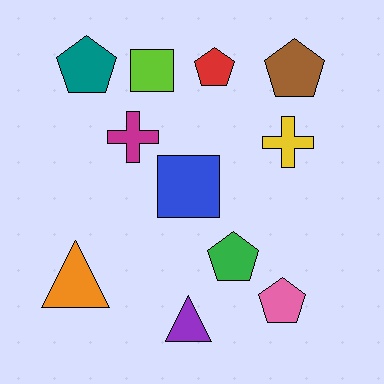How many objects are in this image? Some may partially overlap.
There are 11 objects.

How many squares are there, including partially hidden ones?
There are 2 squares.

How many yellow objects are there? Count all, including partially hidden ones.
There is 1 yellow object.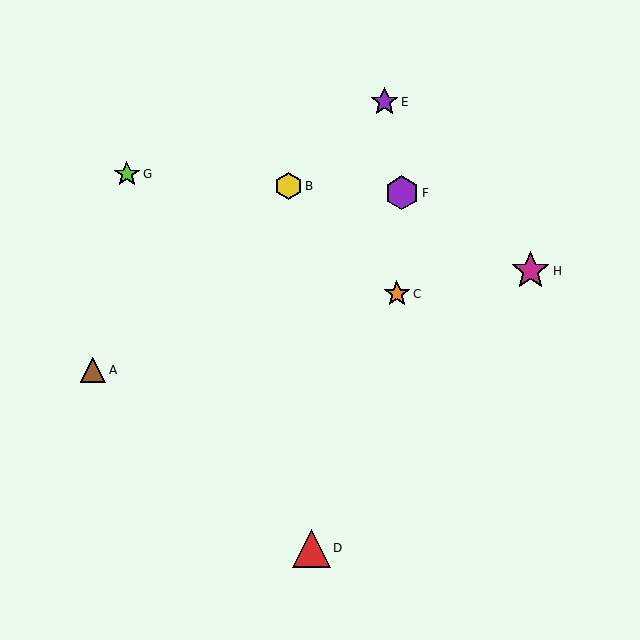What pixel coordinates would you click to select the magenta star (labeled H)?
Click at (531, 271) to select the magenta star H.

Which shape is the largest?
The magenta star (labeled H) is the largest.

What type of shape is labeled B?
Shape B is a yellow hexagon.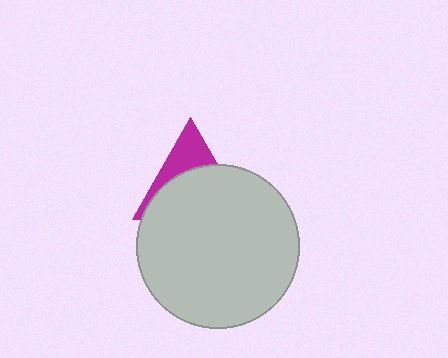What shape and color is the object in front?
The object in front is a light gray circle.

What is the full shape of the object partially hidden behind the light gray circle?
The partially hidden object is a magenta triangle.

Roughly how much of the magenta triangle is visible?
A small part of it is visible (roughly 34%).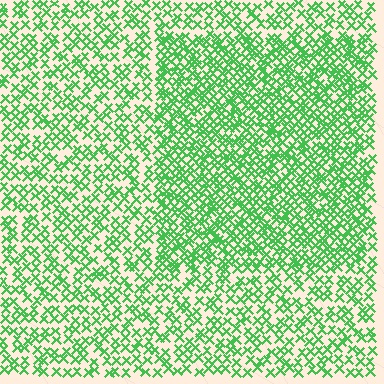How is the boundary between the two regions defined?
The boundary is defined by a change in element density (approximately 1.7x ratio). All elements are the same color, size, and shape.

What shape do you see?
I see a rectangle.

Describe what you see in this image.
The image contains small green elements arranged at two different densities. A rectangle-shaped region is visible where the elements are more densely packed than the surrounding area.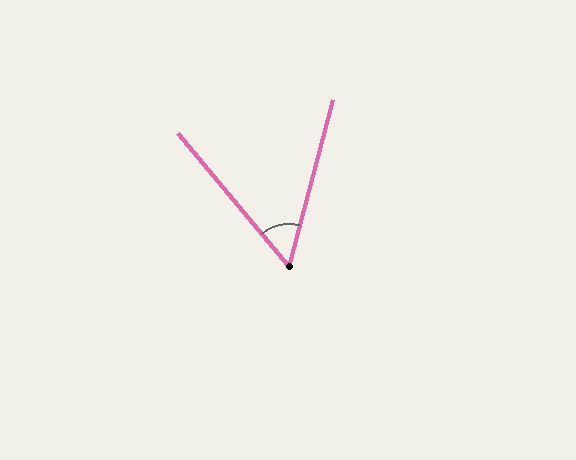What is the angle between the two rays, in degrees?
Approximately 55 degrees.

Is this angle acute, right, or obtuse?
It is acute.